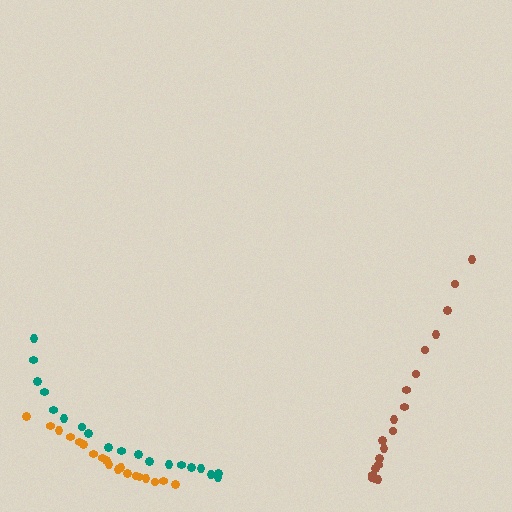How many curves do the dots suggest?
There are 3 distinct paths.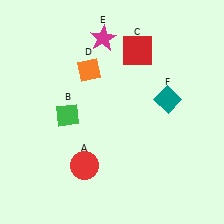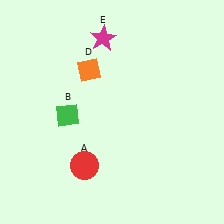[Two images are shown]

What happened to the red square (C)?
The red square (C) was removed in Image 2. It was in the top-right area of Image 1.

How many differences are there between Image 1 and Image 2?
There are 2 differences between the two images.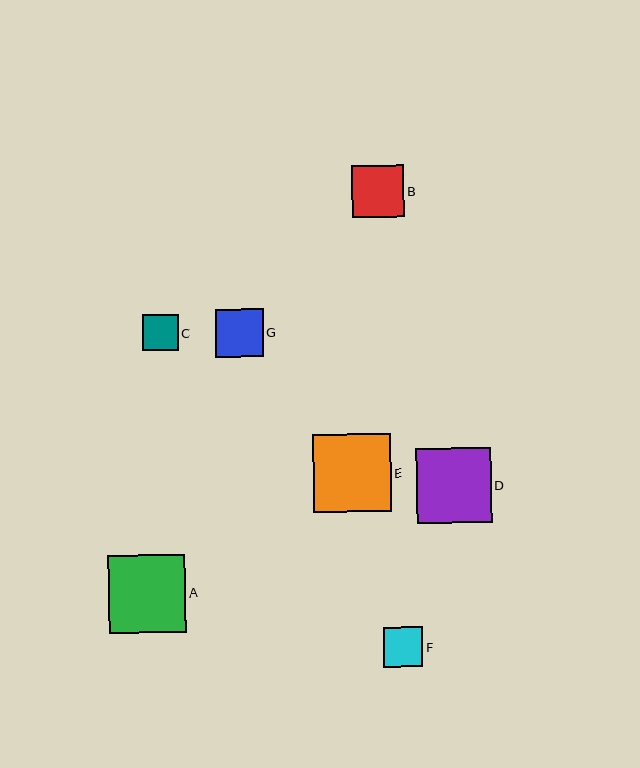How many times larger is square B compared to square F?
Square B is approximately 1.3 times the size of square F.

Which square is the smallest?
Square C is the smallest with a size of approximately 36 pixels.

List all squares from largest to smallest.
From largest to smallest: E, A, D, B, G, F, C.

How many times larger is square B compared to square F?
Square B is approximately 1.3 times the size of square F.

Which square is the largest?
Square E is the largest with a size of approximately 78 pixels.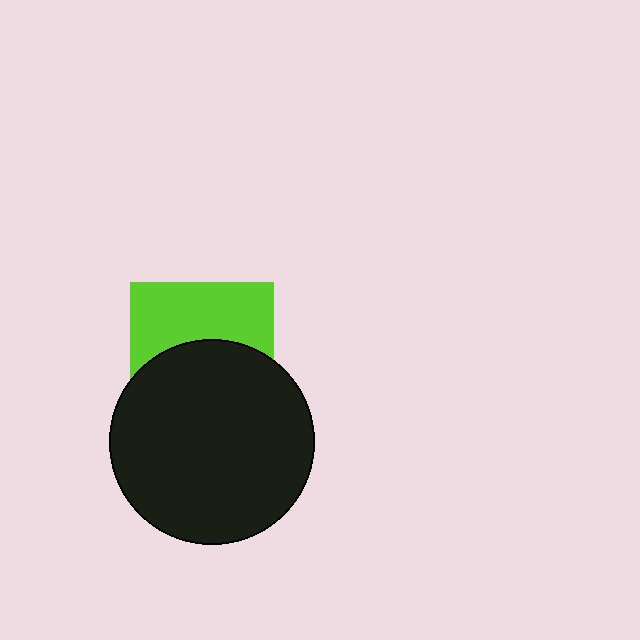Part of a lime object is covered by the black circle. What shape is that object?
It is a square.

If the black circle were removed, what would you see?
You would see the complete lime square.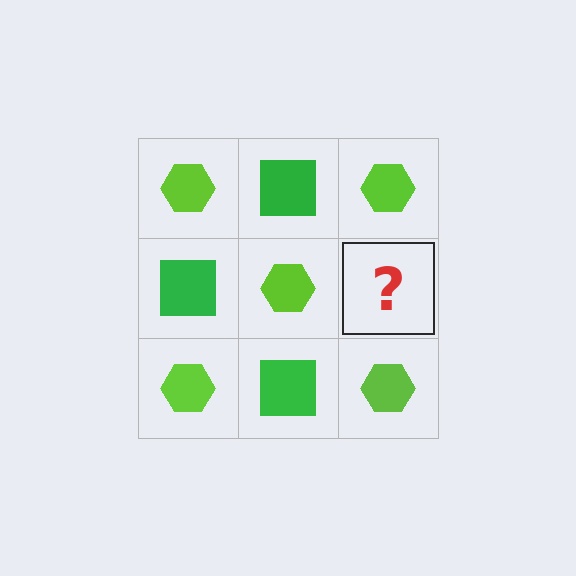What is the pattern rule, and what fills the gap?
The rule is that it alternates lime hexagon and green square in a checkerboard pattern. The gap should be filled with a green square.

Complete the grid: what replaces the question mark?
The question mark should be replaced with a green square.